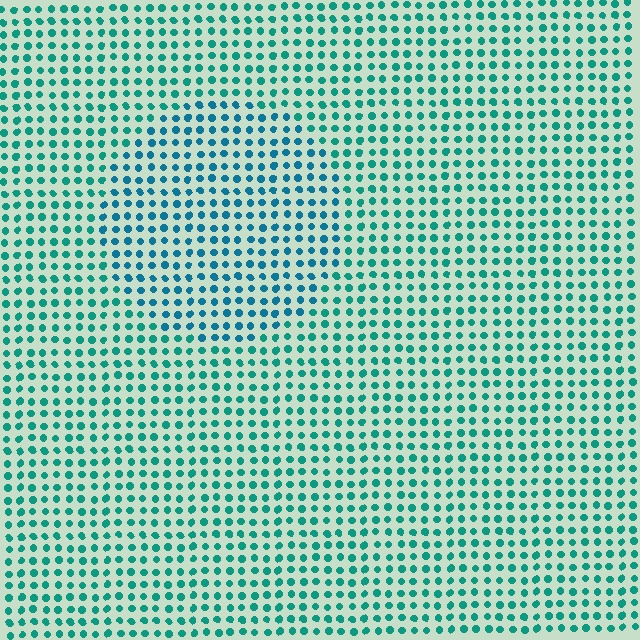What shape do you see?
I see a circle.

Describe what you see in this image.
The image is filled with small teal elements in a uniform arrangement. A circle-shaped region is visible where the elements are tinted to a slightly different hue, forming a subtle color boundary.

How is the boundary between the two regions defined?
The boundary is defined purely by a slight shift in hue (about 25 degrees). Spacing, size, and orientation are identical on both sides.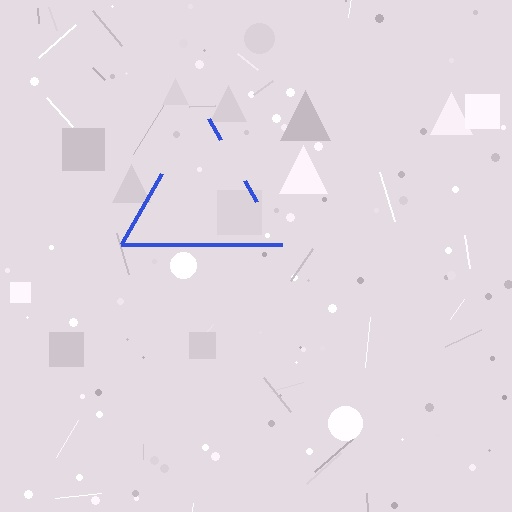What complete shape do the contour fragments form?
The contour fragments form a triangle.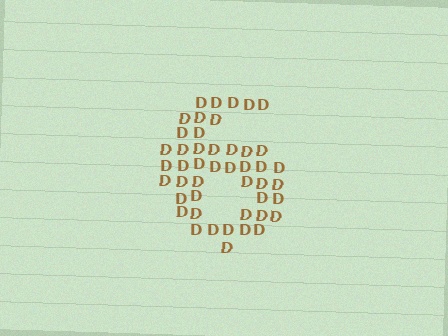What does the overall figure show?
The overall figure shows the digit 6.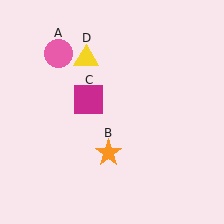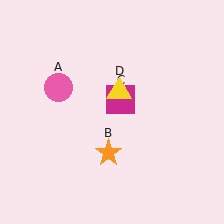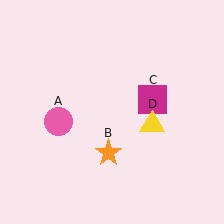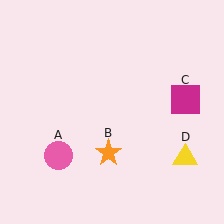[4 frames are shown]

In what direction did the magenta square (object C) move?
The magenta square (object C) moved right.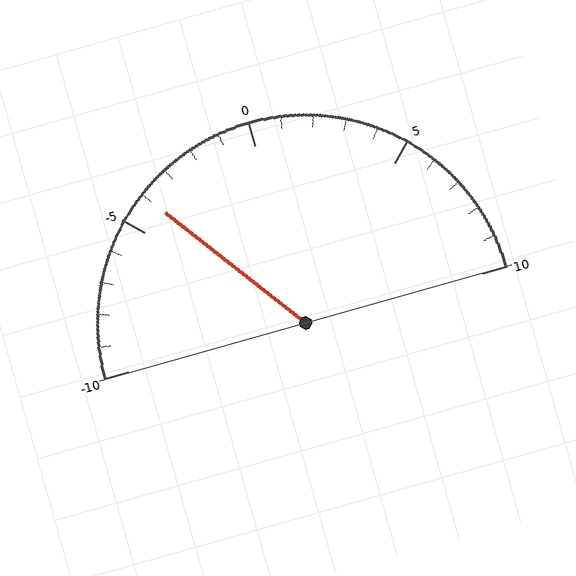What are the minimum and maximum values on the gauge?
The gauge ranges from -10 to 10.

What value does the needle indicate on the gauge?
The needle indicates approximately -4.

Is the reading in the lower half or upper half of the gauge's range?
The reading is in the lower half of the range (-10 to 10).